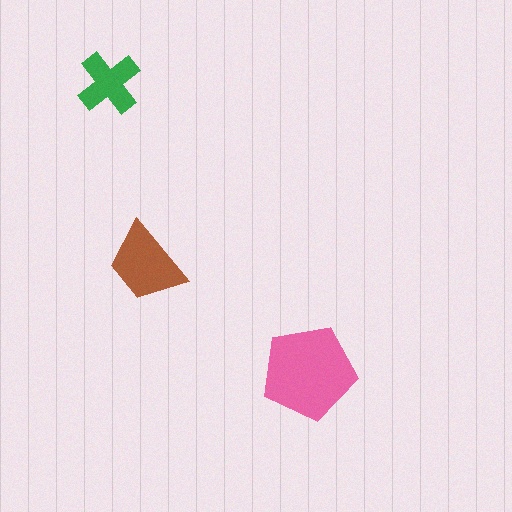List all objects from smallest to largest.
The green cross, the brown trapezoid, the pink pentagon.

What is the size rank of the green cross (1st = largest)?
3rd.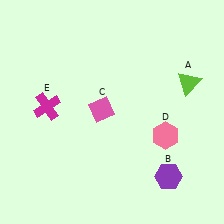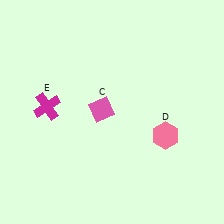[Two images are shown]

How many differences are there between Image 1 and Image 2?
There are 2 differences between the two images.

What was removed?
The purple hexagon (B), the lime triangle (A) were removed in Image 2.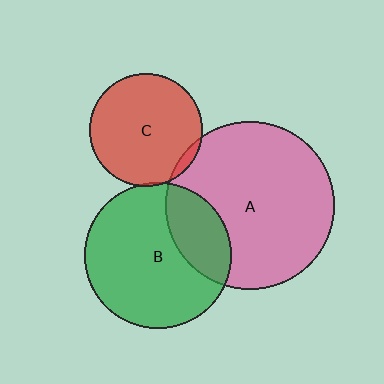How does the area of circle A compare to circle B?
Approximately 1.3 times.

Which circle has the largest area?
Circle A (pink).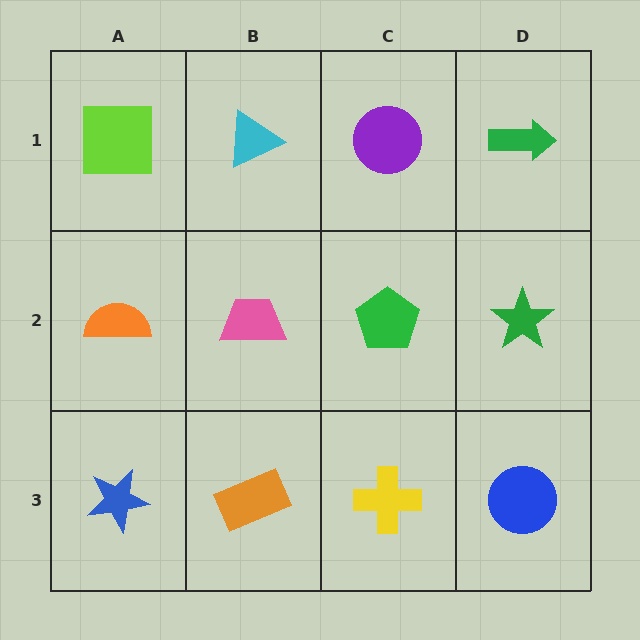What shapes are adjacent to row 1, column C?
A green pentagon (row 2, column C), a cyan triangle (row 1, column B), a green arrow (row 1, column D).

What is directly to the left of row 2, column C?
A pink trapezoid.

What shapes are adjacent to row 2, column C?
A purple circle (row 1, column C), a yellow cross (row 3, column C), a pink trapezoid (row 2, column B), a green star (row 2, column D).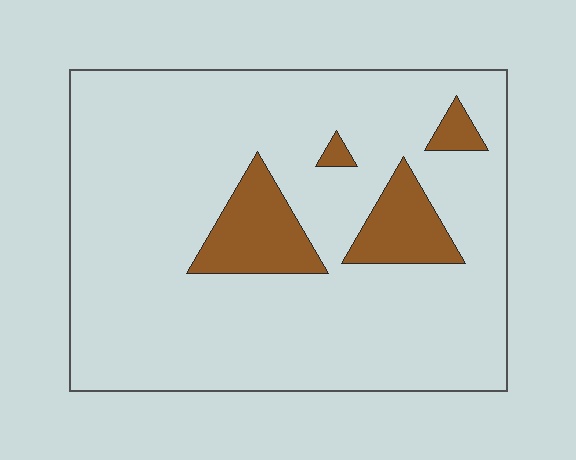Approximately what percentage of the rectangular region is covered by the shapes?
Approximately 15%.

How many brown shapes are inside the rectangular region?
4.